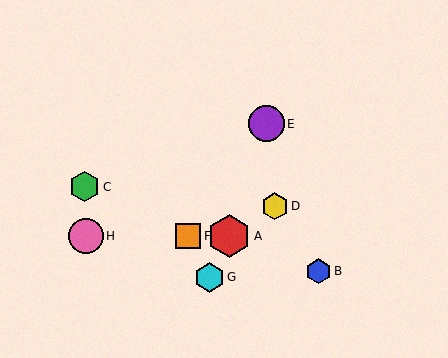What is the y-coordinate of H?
Object H is at y≈236.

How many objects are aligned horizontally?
3 objects (A, F, H) are aligned horizontally.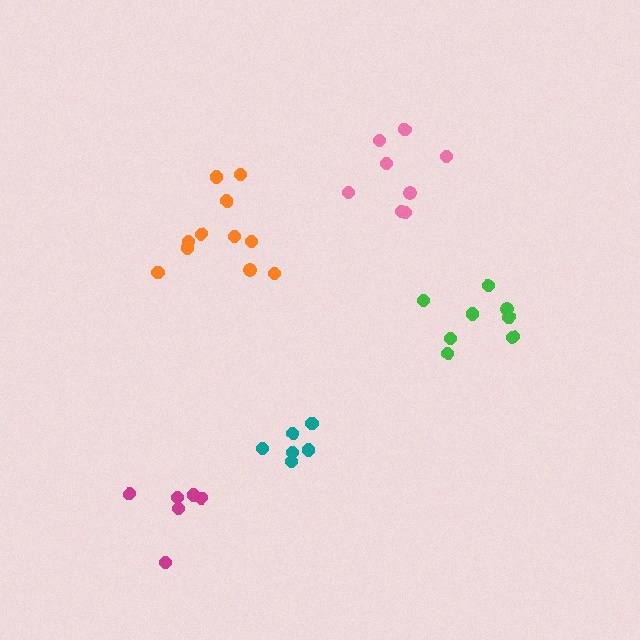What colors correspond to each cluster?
The clusters are colored: orange, green, teal, magenta, pink.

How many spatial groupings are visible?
There are 5 spatial groupings.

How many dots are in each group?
Group 1: 11 dots, Group 2: 8 dots, Group 3: 6 dots, Group 4: 6 dots, Group 5: 8 dots (39 total).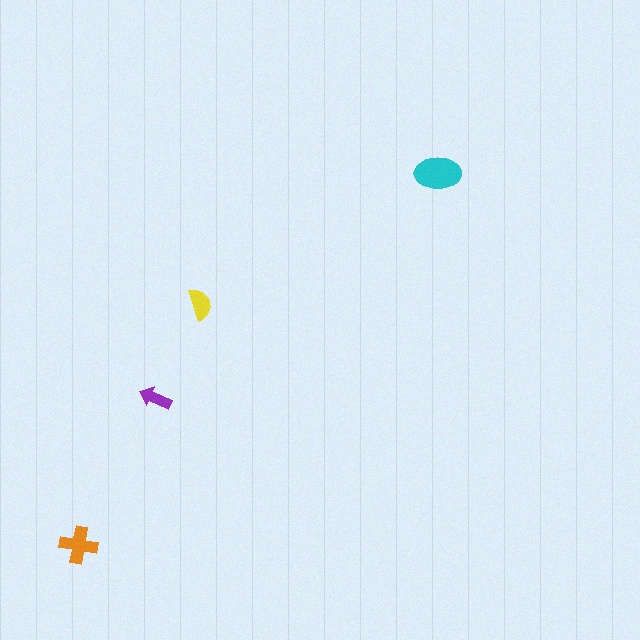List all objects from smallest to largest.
The purple arrow, the yellow semicircle, the orange cross, the cyan ellipse.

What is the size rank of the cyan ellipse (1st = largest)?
1st.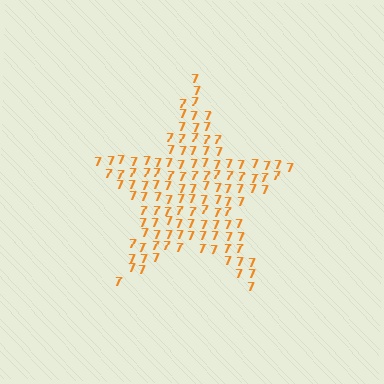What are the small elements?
The small elements are digit 7's.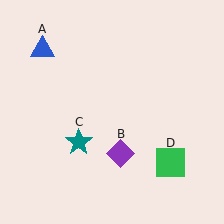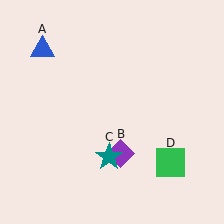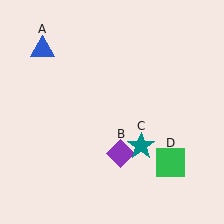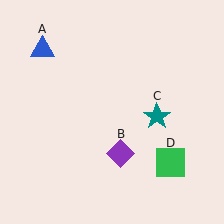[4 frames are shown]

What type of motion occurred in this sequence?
The teal star (object C) rotated counterclockwise around the center of the scene.